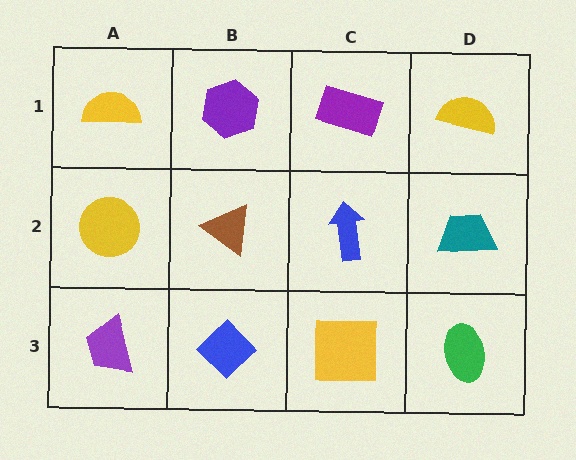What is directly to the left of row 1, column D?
A purple rectangle.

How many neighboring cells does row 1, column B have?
3.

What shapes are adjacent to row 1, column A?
A yellow circle (row 2, column A), a purple hexagon (row 1, column B).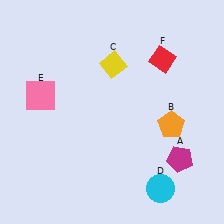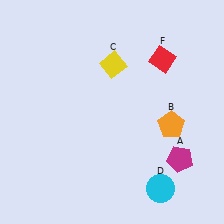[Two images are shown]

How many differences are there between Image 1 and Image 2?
There is 1 difference between the two images.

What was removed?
The pink square (E) was removed in Image 2.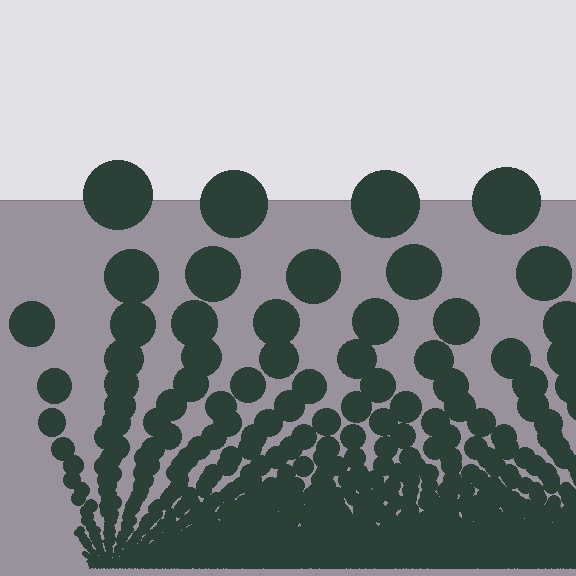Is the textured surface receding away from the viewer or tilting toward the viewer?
The surface appears to tilt toward the viewer. Texture elements get larger and sparser toward the top.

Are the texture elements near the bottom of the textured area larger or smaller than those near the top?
Smaller. The gradient is inverted — elements near the bottom are smaller and denser.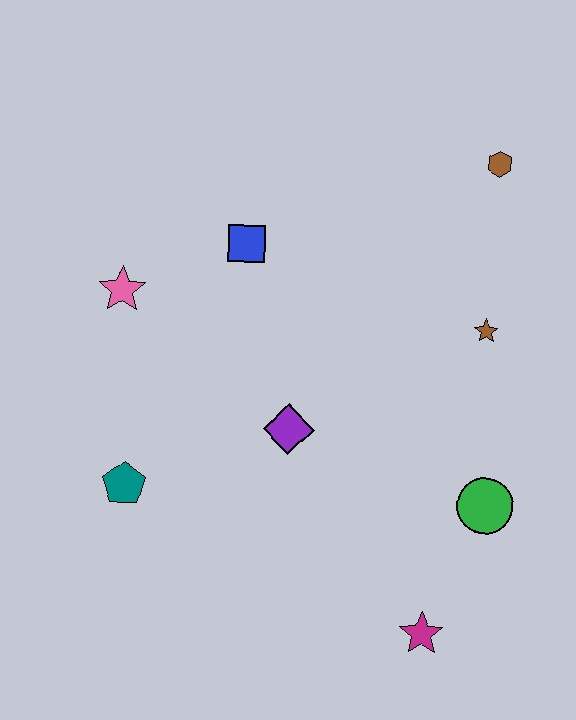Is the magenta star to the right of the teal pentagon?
Yes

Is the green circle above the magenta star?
Yes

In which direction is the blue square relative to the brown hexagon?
The blue square is to the left of the brown hexagon.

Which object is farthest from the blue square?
The magenta star is farthest from the blue square.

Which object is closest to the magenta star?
The green circle is closest to the magenta star.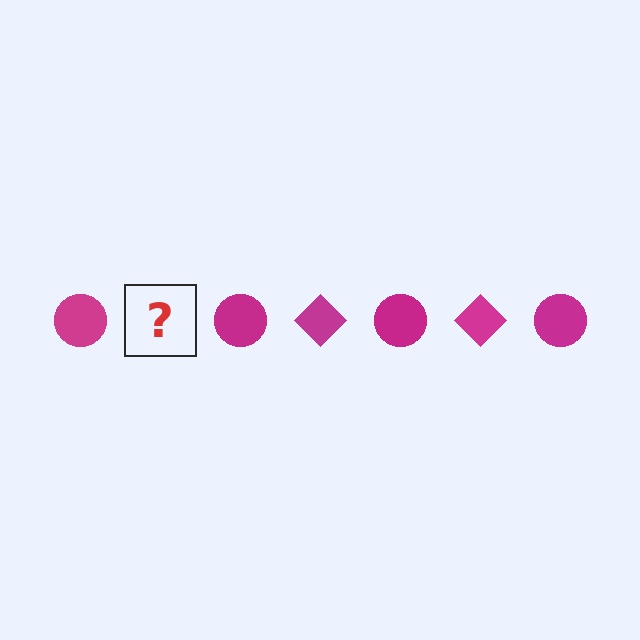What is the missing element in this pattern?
The missing element is a magenta diamond.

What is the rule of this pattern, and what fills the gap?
The rule is that the pattern cycles through circle, diamond shapes in magenta. The gap should be filled with a magenta diamond.